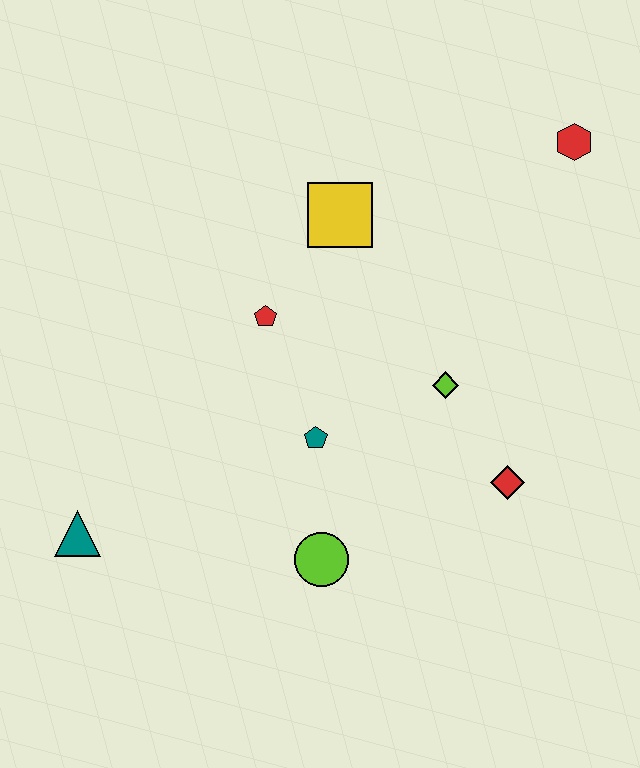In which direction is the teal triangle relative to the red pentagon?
The teal triangle is below the red pentagon.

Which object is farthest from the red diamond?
The teal triangle is farthest from the red diamond.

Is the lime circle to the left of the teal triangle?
No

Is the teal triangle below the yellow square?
Yes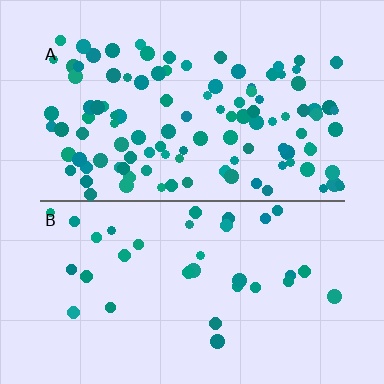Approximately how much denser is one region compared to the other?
Approximately 3.3× — region A over region B.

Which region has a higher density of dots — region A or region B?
A (the top).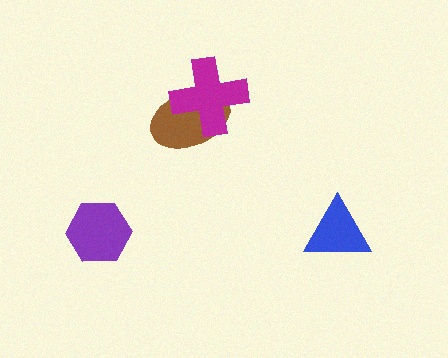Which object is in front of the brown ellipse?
The magenta cross is in front of the brown ellipse.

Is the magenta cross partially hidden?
No, no other shape covers it.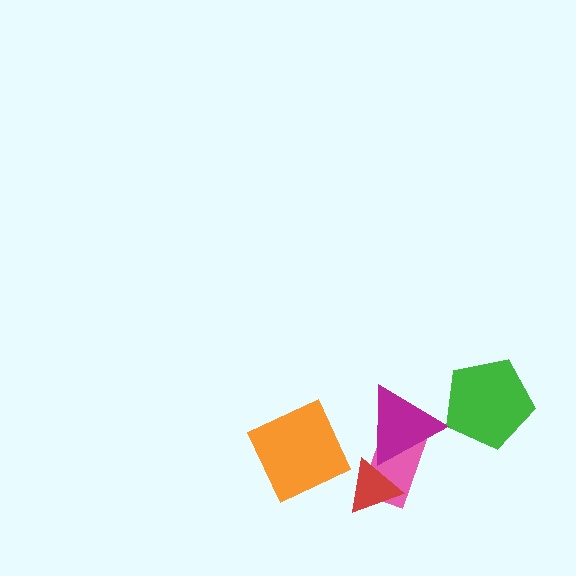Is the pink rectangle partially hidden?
Yes, it is partially covered by another shape.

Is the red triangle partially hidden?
Yes, it is partially covered by another shape.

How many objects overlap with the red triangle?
2 objects overlap with the red triangle.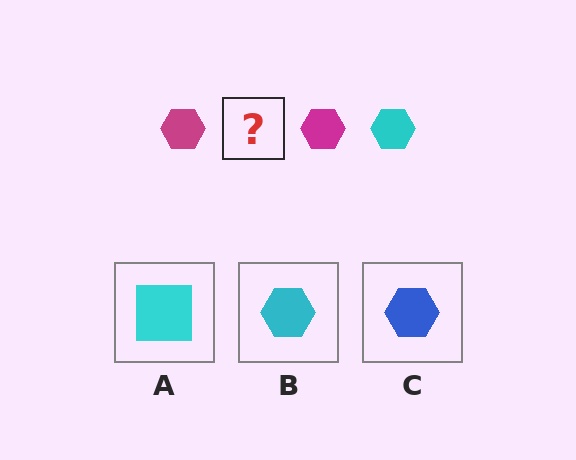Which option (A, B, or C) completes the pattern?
B.